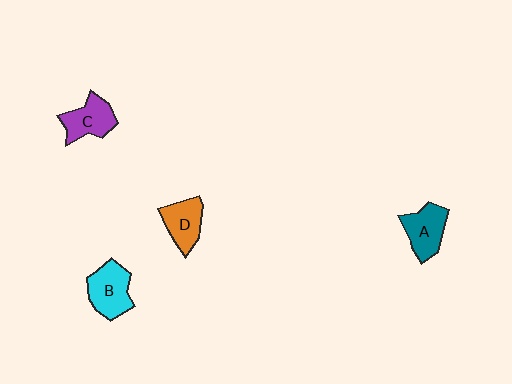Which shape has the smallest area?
Shape D (orange).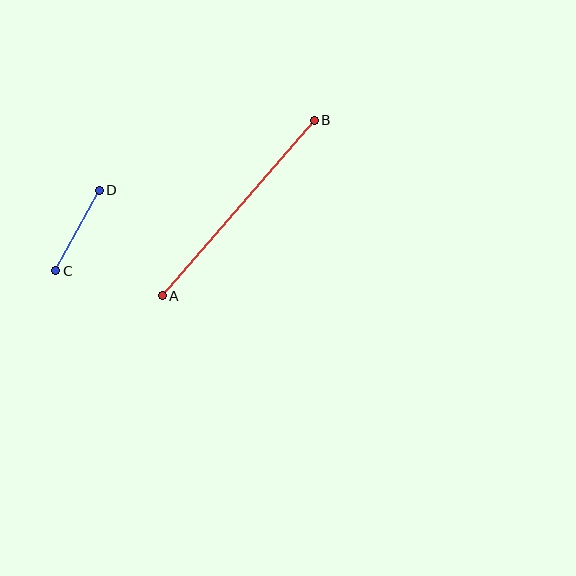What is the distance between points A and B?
The distance is approximately 233 pixels.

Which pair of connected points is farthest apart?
Points A and B are farthest apart.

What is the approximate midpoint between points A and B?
The midpoint is at approximately (238, 208) pixels.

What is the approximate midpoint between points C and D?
The midpoint is at approximately (77, 230) pixels.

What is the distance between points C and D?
The distance is approximately 91 pixels.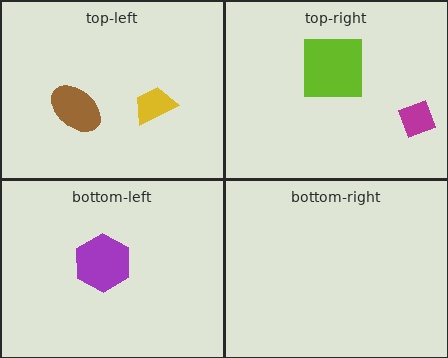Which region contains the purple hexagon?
The bottom-left region.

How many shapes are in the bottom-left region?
1.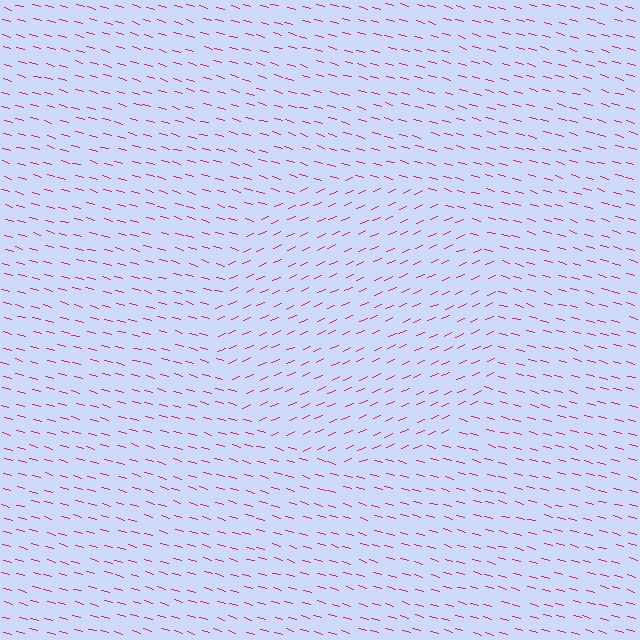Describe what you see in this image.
The image is filled with small magenta line segments. A circle region in the image has lines oriented differently from the surrounding lines, creating a visible texture boundary.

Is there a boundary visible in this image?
Yes, there is a texture boundary formed by a change in line orientation.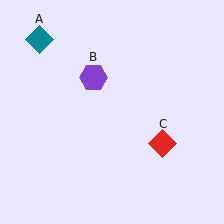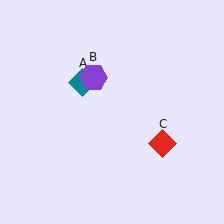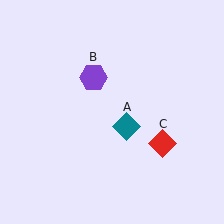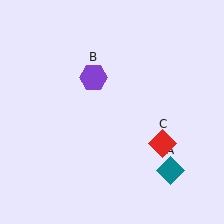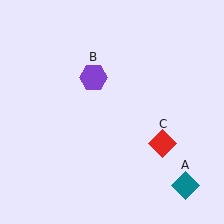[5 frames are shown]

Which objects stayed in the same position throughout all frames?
Purple hexagon (object B) and red diamond (object C) remained stationary.